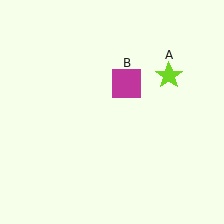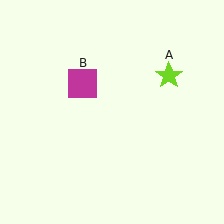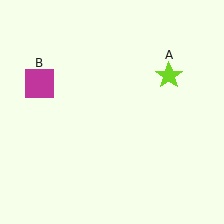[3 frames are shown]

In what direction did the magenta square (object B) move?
The magenta square (object B) moved left.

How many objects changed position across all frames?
1 object changed position: magenta square (object B).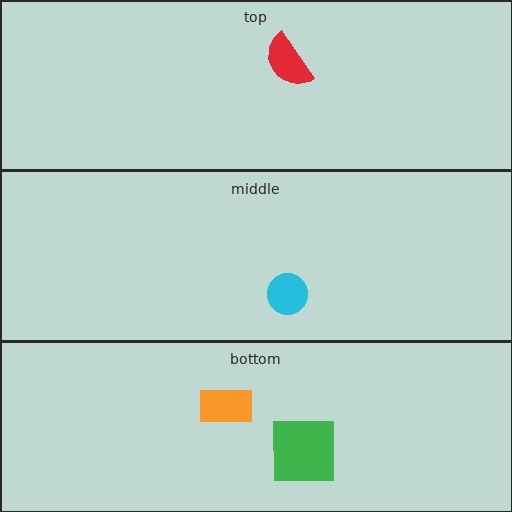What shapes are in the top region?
The red semicircle.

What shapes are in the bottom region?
The green square, the orange rectangle.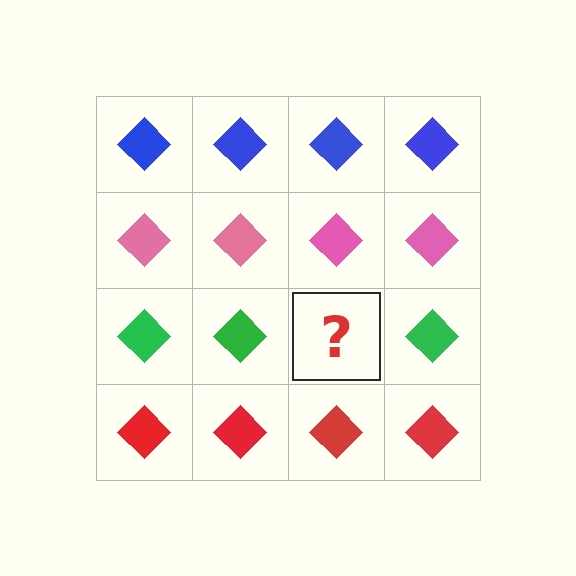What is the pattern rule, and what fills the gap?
The rule is that each row has a consistent color. The gap should be filled with a green diamond.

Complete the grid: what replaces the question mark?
The question mark should be replaced with a green diamond.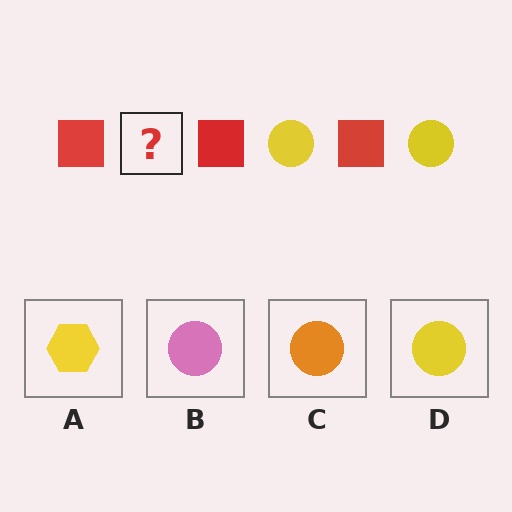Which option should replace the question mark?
Option D.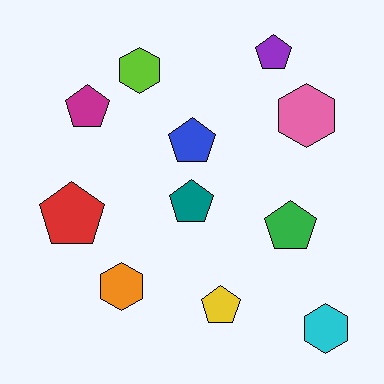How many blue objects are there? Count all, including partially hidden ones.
There is 1 blue object.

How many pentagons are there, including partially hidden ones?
There are 7 pentagons.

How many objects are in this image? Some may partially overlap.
There are 11 objects.